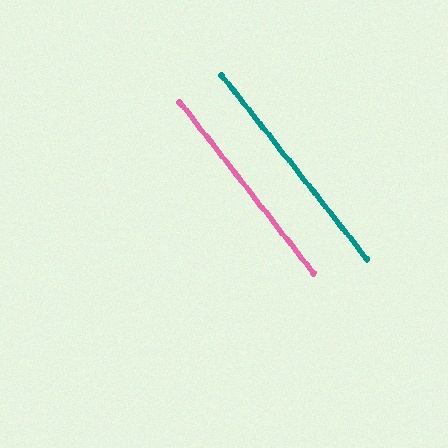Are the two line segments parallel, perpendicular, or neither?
Parallel — their directions differ by only 0.1°.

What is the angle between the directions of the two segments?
Approximately 0 degrees.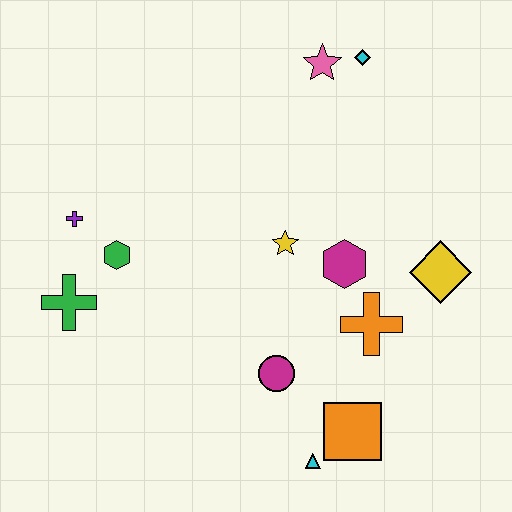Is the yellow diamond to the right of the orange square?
Yes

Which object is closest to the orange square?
The cyan triangle is closest to the orange square.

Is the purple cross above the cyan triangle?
Yes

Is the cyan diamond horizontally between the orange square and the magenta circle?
No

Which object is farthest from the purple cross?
The yellow diamond is farthest from the purple cross.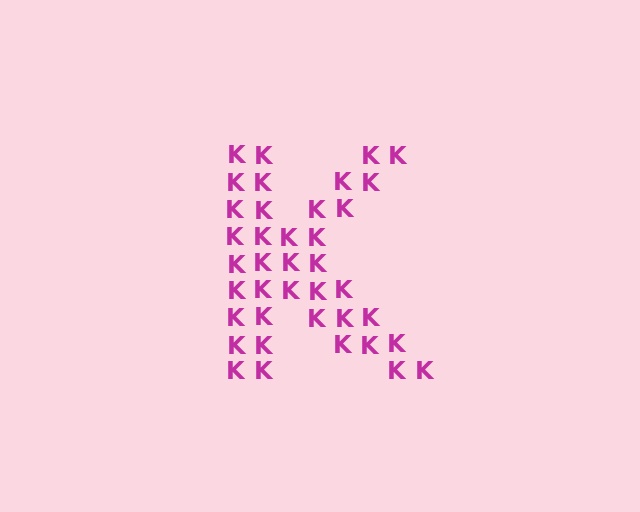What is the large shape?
The large shape is the letter K.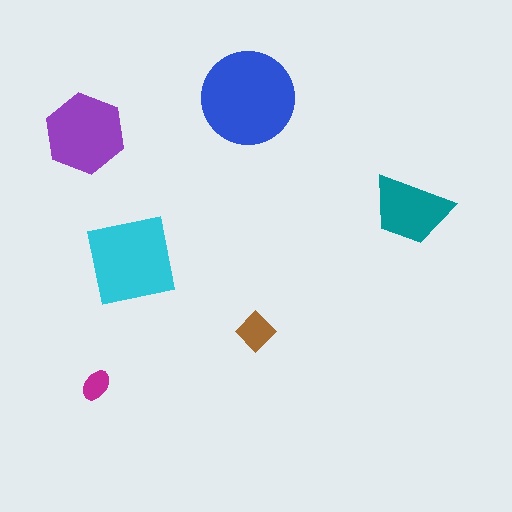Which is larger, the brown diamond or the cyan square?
The cyan square.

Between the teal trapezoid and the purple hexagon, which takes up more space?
The purple hexagon.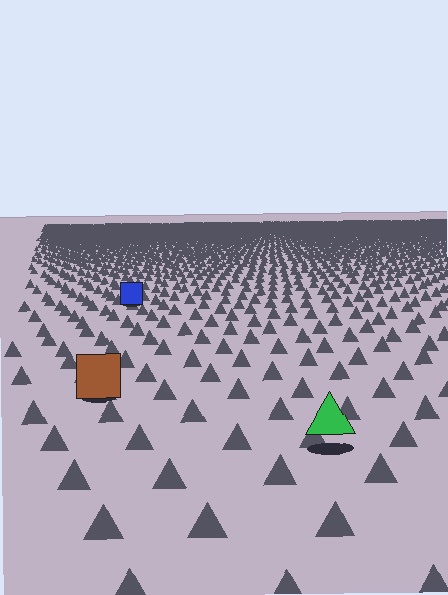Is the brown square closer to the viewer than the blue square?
Yes. The brown square is closer — you can tell from the texture gradient: the ground texture is coarser near it.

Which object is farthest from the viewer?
The blue square is farthest from the viewer. It appears smaller and the ground texture around it is denser.